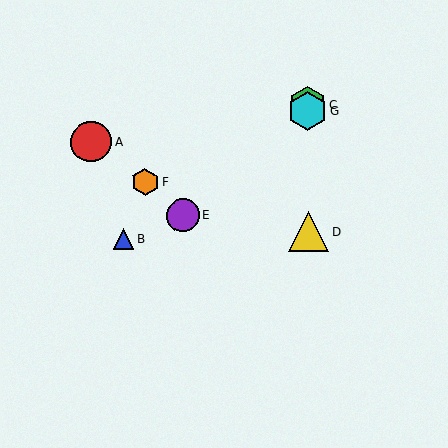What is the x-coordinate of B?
Object B is at x≈124.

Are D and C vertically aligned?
Yes, both are at x≈309.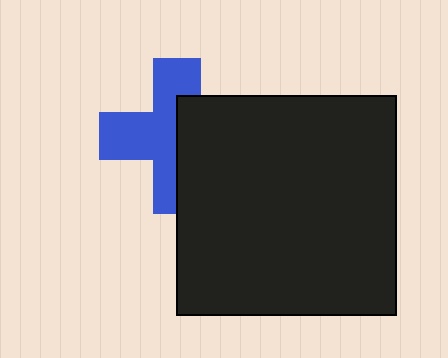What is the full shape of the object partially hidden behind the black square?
The partially hidden object is a blue cross.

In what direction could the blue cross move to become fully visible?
The blue cross could move left. That would shift it out from behind the black square entirely.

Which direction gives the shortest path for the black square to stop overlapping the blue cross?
Moving right gives the shortest separation.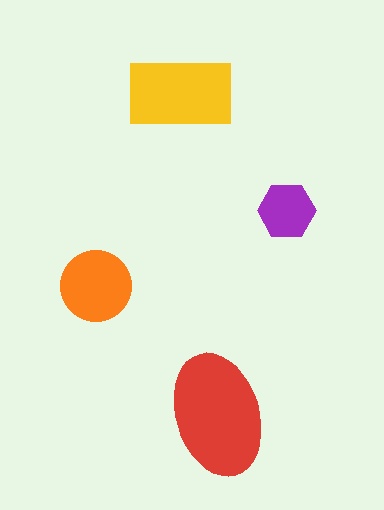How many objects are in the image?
There are 4 objects in the image.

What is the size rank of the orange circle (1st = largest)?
3rd.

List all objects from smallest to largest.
The purple hexagon, the orange circle, the yellow rectangle, the red ellipse.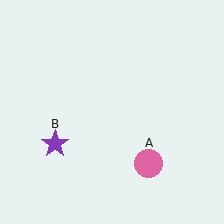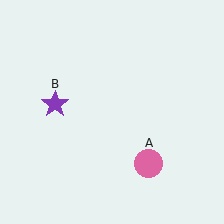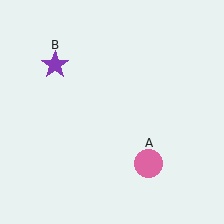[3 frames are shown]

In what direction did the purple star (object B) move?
The purple star (object B) moved up.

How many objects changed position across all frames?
1 object changed position: purple star (object B).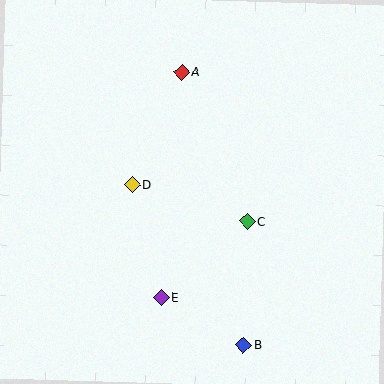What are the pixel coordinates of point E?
Point E is at (161, 297).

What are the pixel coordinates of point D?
Point D is at (133, 185).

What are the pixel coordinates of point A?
Point A is at (181, 72).